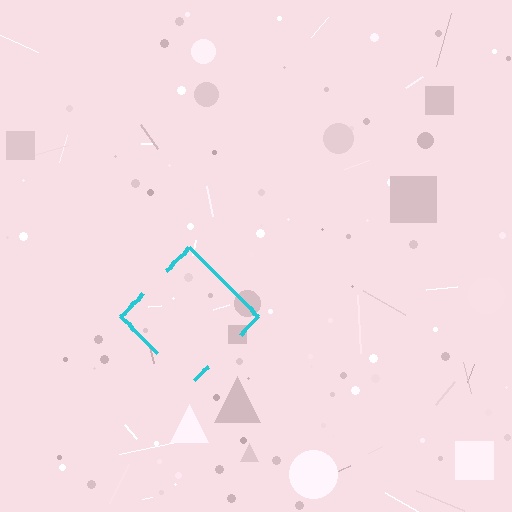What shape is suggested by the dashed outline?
The dashed outline suggests a diamond.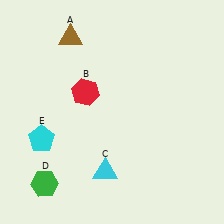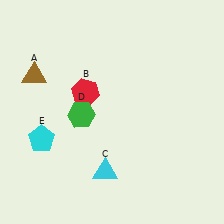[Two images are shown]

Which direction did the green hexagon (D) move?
The green hexagon (D) moved up.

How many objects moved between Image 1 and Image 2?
2 objects moved between the two images.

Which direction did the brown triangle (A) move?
The brown triangle (A) moved down.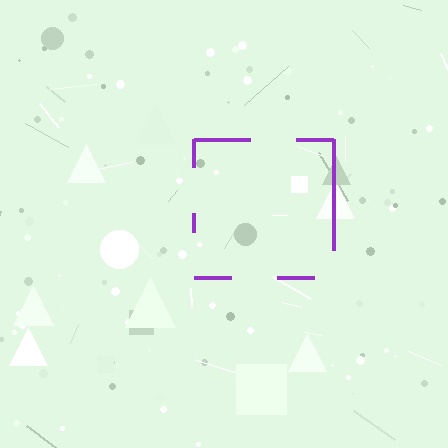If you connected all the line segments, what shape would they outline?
They would outline a square.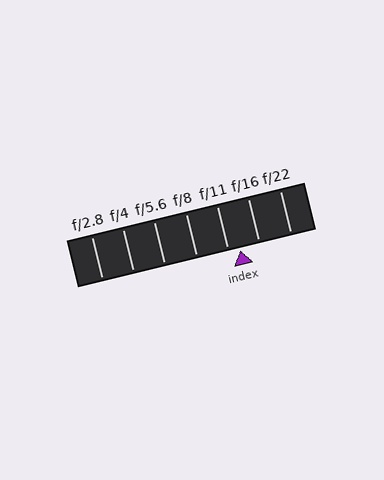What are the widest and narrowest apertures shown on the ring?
The widest aperture shown is f/2.8 and the narrowest is f/22.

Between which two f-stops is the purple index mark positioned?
The index mark is between f/11 and f/16.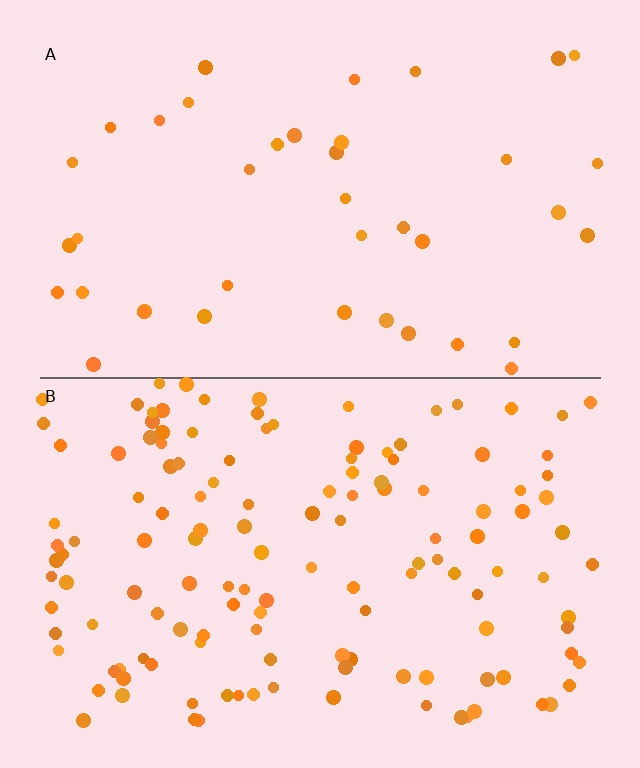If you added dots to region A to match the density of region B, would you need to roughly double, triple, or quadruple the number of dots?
Approximately triple.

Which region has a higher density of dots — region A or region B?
B (the bottom).